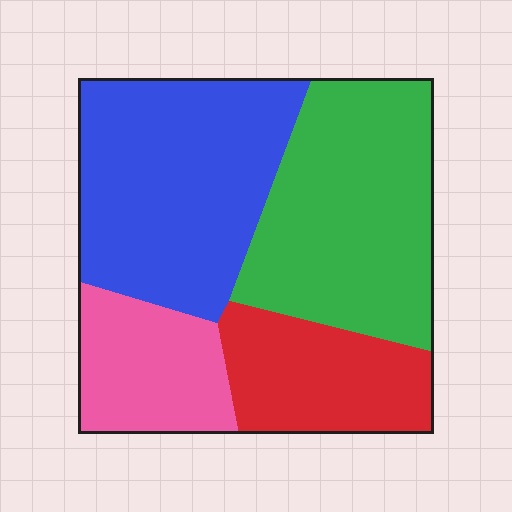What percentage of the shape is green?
Green covers 33% of the shape.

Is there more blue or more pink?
Blue.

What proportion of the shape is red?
Red covers roughly 20% of the shape.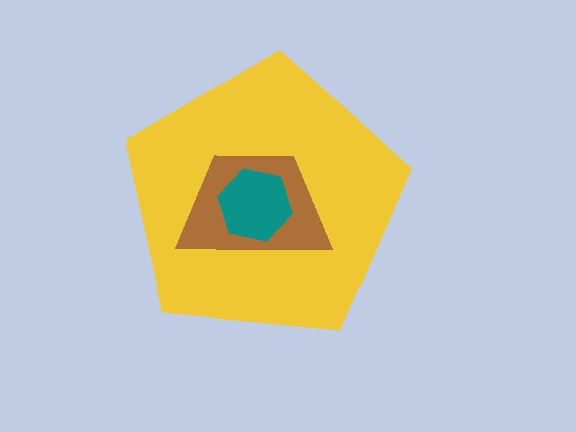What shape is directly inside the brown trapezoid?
The teal hexagon.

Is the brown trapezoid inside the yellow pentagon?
Yes.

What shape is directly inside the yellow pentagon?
The brown trapezoid.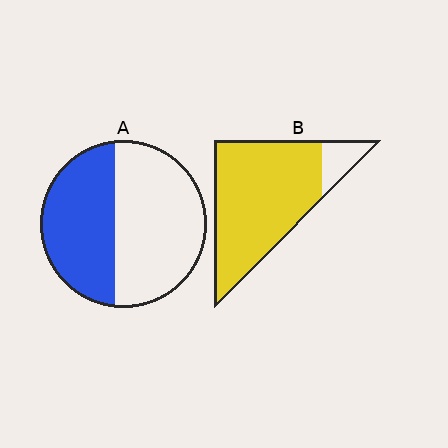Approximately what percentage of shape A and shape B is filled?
A is approximately 45% and B is approximately 85%.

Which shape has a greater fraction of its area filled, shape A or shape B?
Shape B.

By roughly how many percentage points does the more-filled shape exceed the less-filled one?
By roughly 45 percentage points (B over A).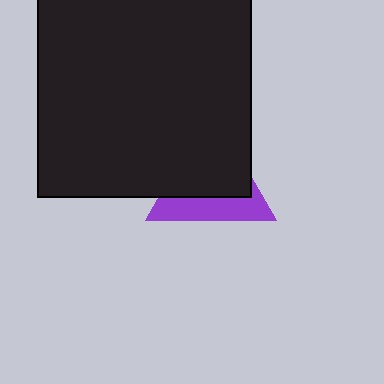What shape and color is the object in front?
The object in front is a black square.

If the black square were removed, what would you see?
You would see the complete purple triangle.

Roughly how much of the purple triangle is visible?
A small part of it is visible (roughly 39%).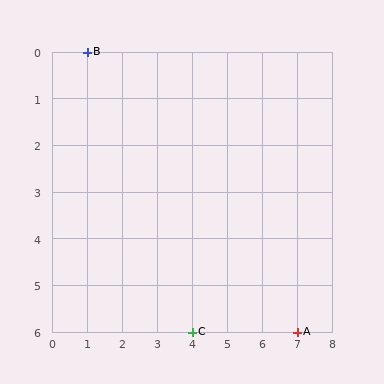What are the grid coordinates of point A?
Point A is at grid coordinates (7, 6).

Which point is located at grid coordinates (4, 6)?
Point C is at (4, 6).